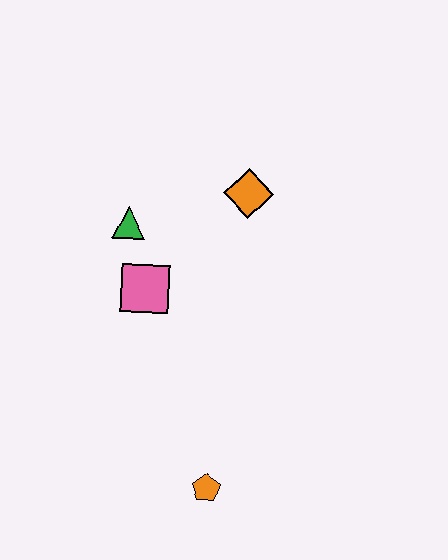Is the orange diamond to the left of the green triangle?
No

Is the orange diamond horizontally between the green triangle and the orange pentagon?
No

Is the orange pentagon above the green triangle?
No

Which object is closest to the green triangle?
The pink square is closest to the green triangle.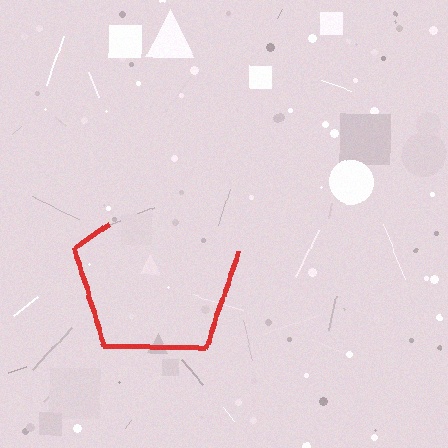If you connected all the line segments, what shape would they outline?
They would outline a pentagon.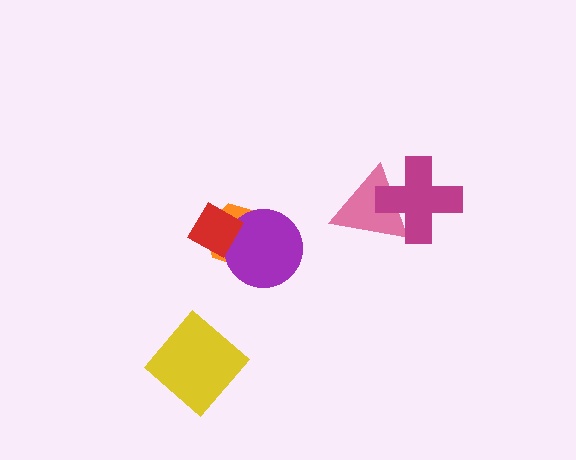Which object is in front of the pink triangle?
The magenta cross is in front of the pink triangle.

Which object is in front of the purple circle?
The red diamond is in front of the purple circle.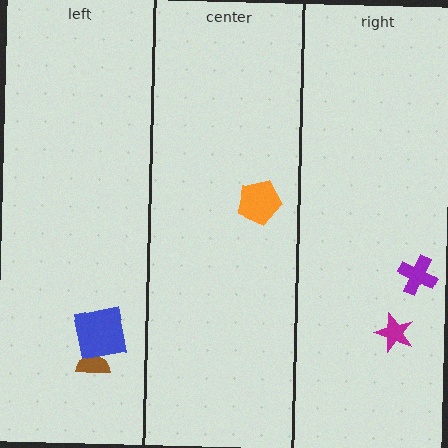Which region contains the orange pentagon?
The center region.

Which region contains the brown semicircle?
The left region.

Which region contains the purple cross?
The right region.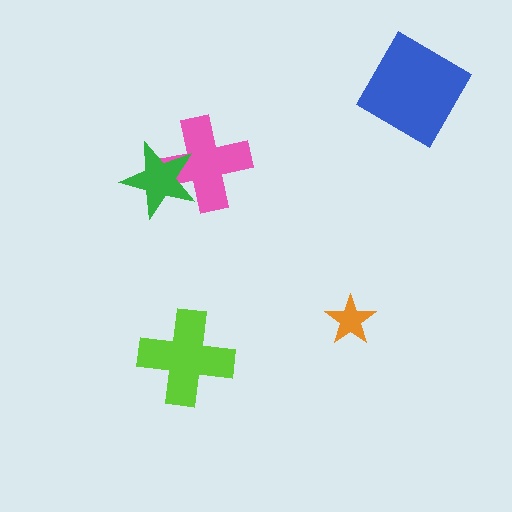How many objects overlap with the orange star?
0 objects overlap with the orange star.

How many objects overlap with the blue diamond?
0 objects overlap with the blue diamond.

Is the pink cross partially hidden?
Yes, it is partially covered by another shape.